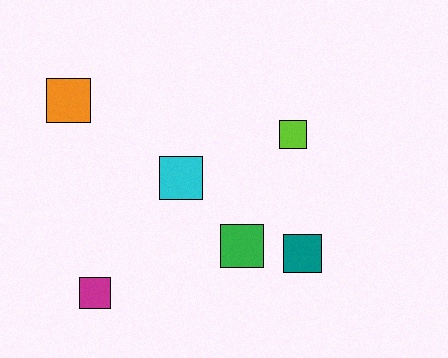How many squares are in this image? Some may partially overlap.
There are 6 squares.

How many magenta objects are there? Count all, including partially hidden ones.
There is 1 magenta object.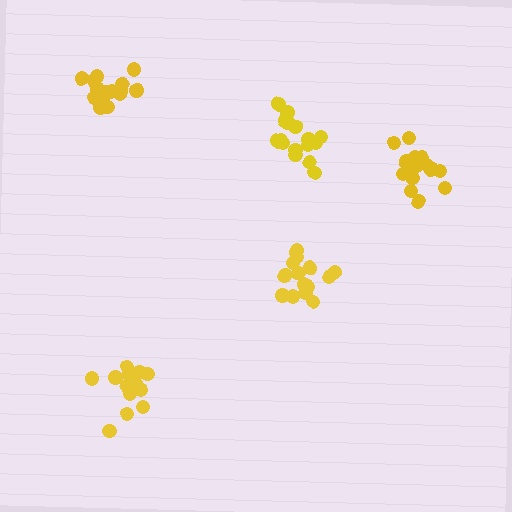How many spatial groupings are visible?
There are 5 spatial groupings.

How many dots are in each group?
Group 1: 15 dots, Group 2: 17 dots, Group 3: 17 dots, Group 4: 15 dots, Group 5: 16 dots (80 total).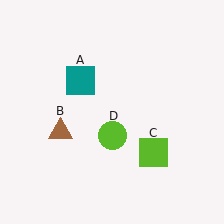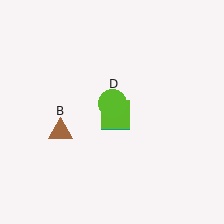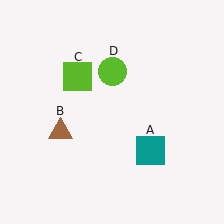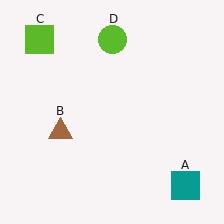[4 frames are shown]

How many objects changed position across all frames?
3 objects changed position: teal square (object A), lime square (object C), lime circle (object D).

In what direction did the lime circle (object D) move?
The lime circle (object D) moved up.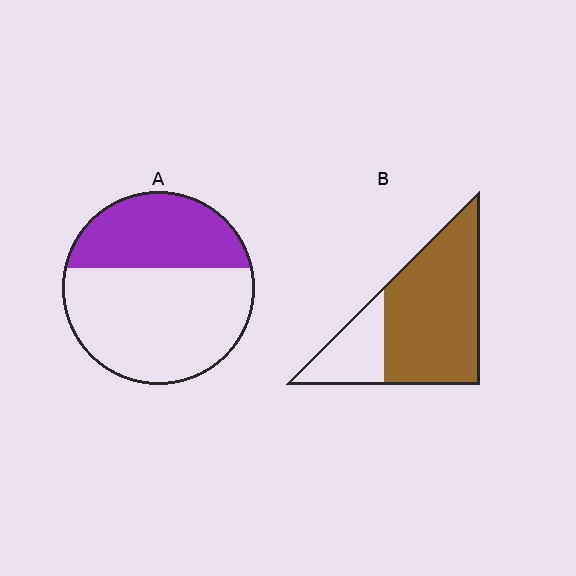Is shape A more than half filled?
No.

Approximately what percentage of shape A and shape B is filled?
A is approximately 35% and B is approximately 75%.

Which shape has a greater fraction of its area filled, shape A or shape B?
Shape B.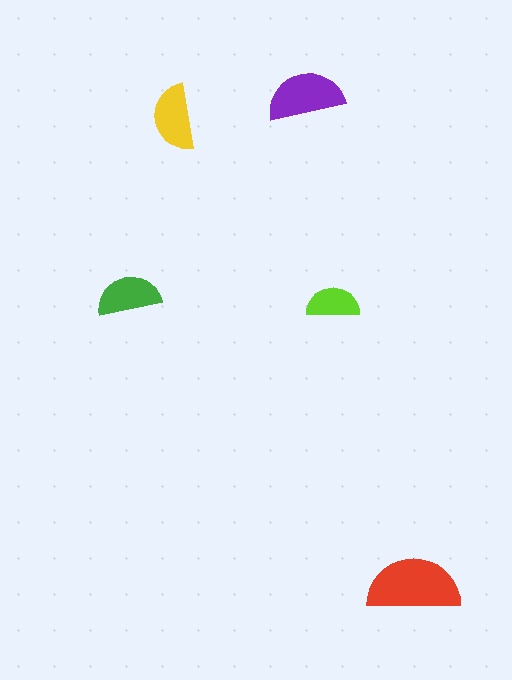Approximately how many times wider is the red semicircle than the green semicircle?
About 1.5 times wider.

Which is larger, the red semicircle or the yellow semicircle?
The red one.